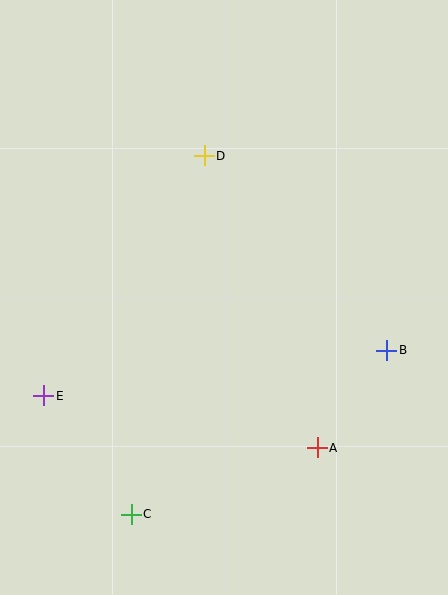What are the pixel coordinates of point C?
Point C is at (131, 514).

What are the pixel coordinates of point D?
Point D is at (204, 156).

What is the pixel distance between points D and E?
The distance between D and E is 289 pixels.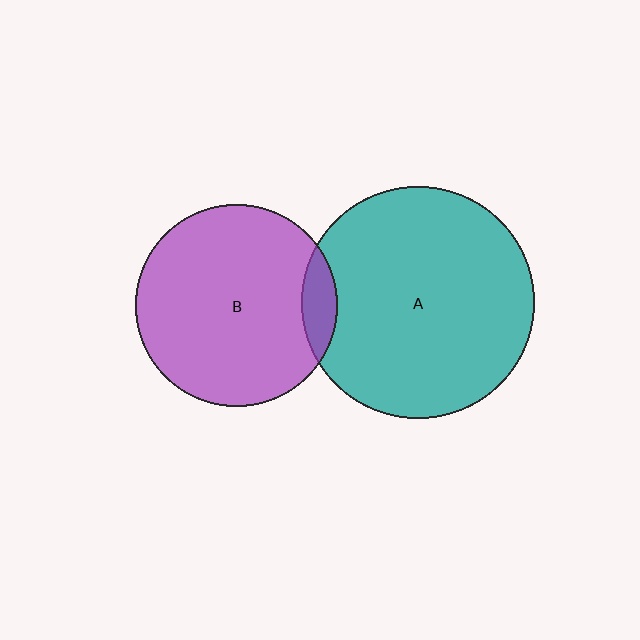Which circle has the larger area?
Circle A (teal).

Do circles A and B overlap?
Yes.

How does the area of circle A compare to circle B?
Approximately 1.3 times.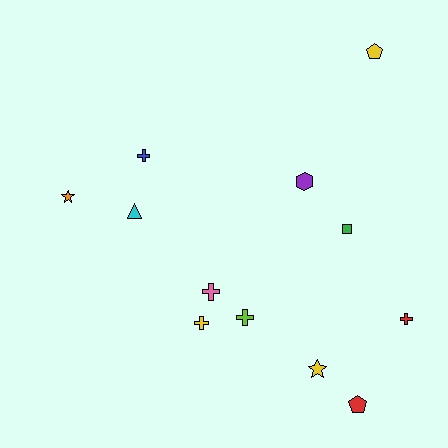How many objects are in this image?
There are 12 objects.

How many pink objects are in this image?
There is 1 pink object.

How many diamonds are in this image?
There are no diamonds.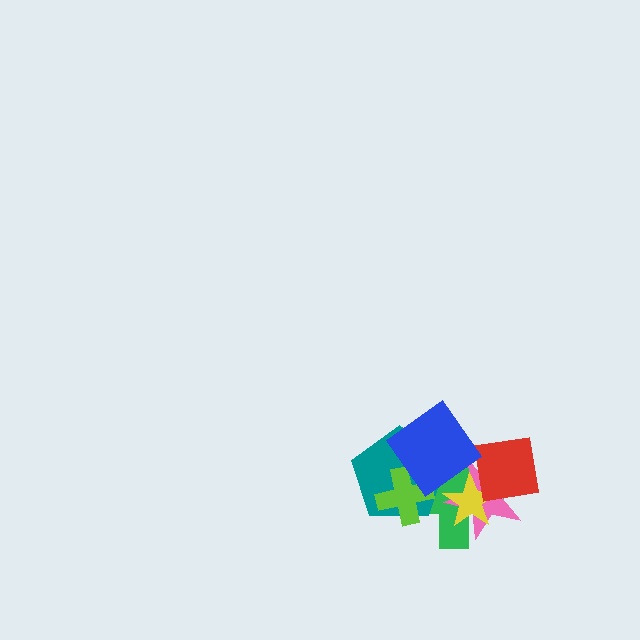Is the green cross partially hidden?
Yes, it is partially covered by another shape.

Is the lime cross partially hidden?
Yes, it is partially covered by another shape.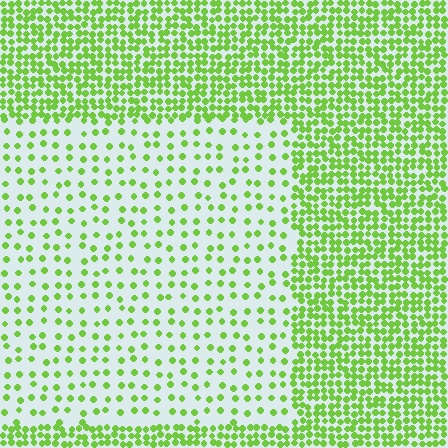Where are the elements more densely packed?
The elements are more densely packed outside the rectangle boundary.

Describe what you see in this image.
The image contains small lime elements arranged at two different densities. A rectangle-shaped region is visible where the elements are less densely packed than the surrounding area.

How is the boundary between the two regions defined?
The boundary is defined by a change in element density (approximately 2.9x ratio). All elements are the same color, size, and shape.